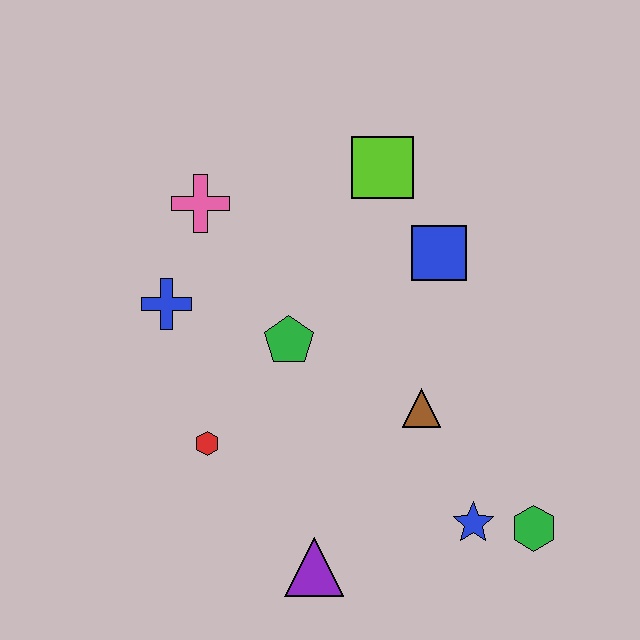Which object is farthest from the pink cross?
The green hexagon is farthest from the pink cross.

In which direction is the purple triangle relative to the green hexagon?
The purple triangle is to the left of the green hexagon.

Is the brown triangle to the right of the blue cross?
Yes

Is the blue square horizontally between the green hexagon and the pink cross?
Yes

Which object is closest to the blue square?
The lime square is closest to the blue square.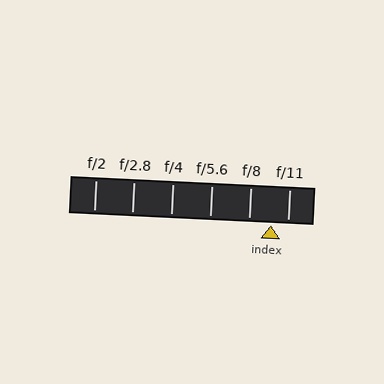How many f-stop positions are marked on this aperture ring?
There are 6 f-stop positions marked.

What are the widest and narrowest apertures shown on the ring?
The widest aperture shown is f/2 and the narrowest is f/11.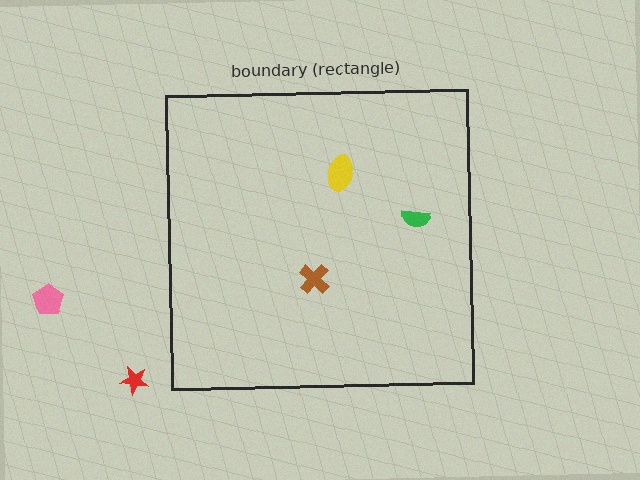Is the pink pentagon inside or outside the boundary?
Outside.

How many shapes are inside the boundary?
3 inside, 2 outside.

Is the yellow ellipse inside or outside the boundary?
Inside.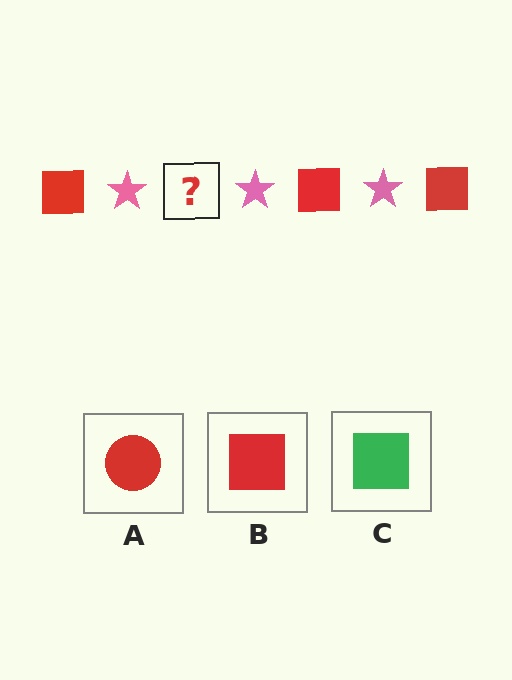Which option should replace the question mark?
Option B.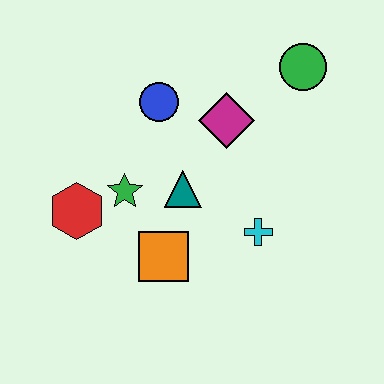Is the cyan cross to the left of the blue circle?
No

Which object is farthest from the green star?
The green circle is farthest from the green star.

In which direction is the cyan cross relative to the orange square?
The cyan cross is to the right of the orange square.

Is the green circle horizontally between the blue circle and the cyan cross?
No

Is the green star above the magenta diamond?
No